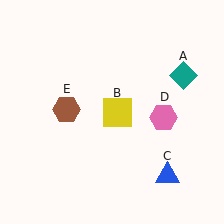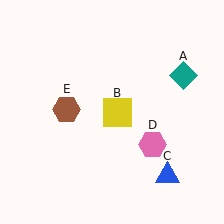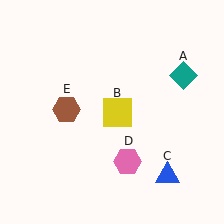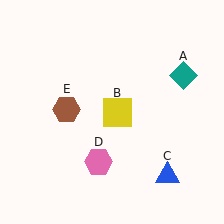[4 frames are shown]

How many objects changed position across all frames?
1 object changed position: pink hexagon (object D).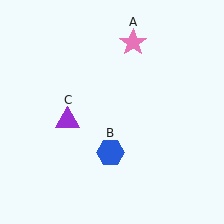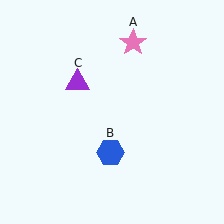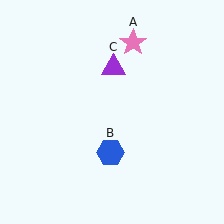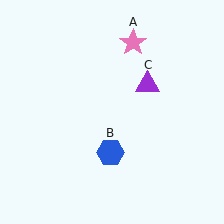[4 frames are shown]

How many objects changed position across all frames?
1 object changed position: purple triangle (object C).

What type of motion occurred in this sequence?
The purple triangle (object C) rotated clockwise around the center of the scene.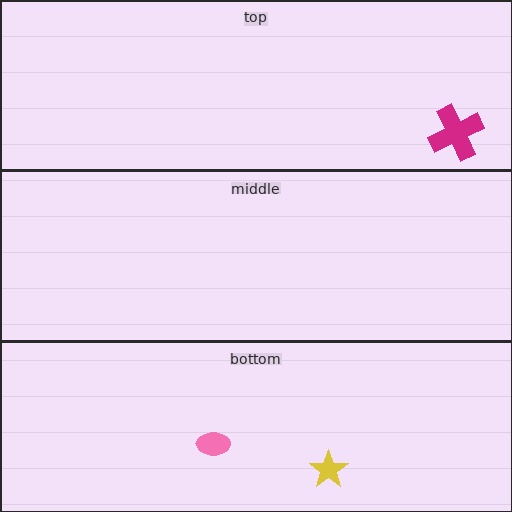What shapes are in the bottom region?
The yellow star, the pink ellipse.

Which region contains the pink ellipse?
The bottom region.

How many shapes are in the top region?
1.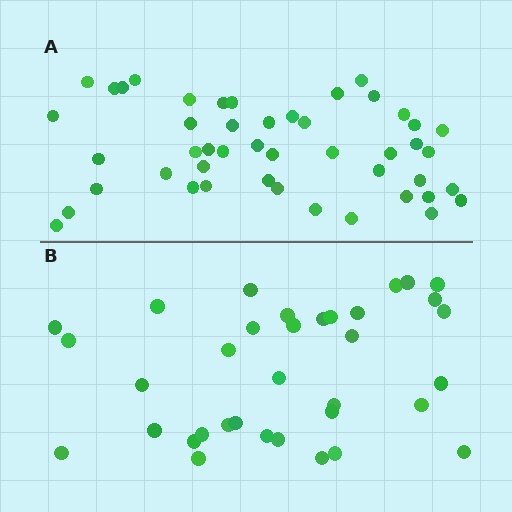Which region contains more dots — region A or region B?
Region A (the top region) has more dots.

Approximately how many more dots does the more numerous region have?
Region A has roughly 12 or so more dots than region B.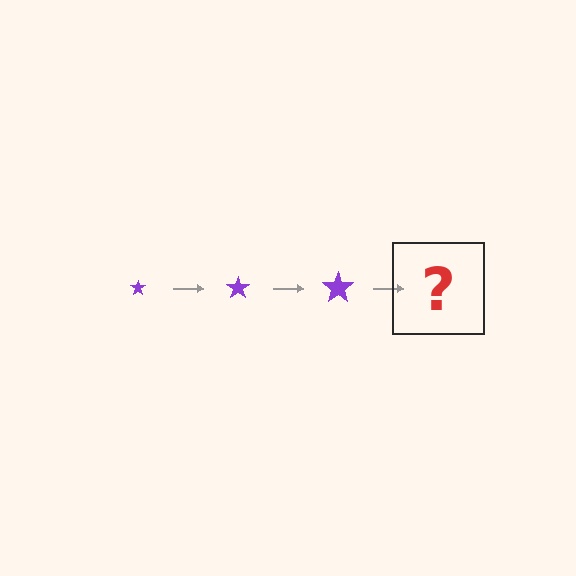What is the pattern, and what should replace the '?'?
The pattern is that the star gets progressively larger each step. The '?' should be a purple star, larger than the previous one.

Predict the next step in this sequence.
The next step is a purple star, larger than the previous one.